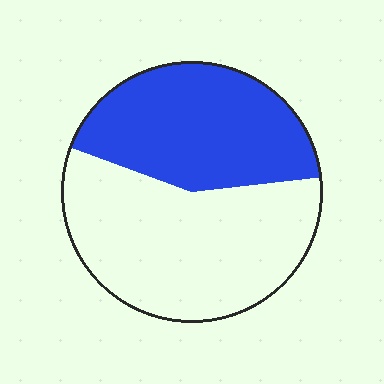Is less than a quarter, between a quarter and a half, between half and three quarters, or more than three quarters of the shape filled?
Between a quarter and a half.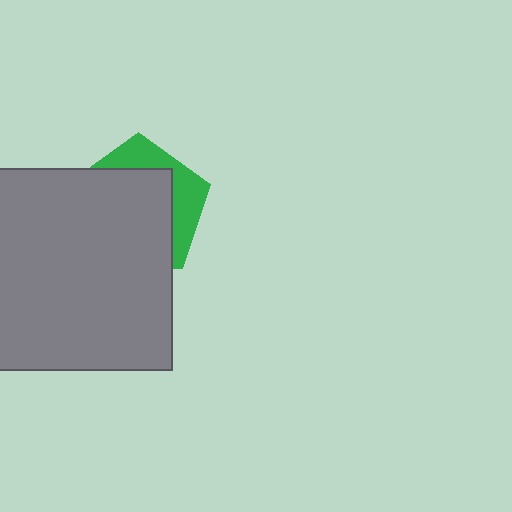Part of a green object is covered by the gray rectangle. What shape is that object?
It is a pentagon.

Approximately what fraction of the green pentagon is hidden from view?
Roughly 70% of the green pentagon is hidden behind the gray rectangle.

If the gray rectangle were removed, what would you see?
You would see the complete green pentagon.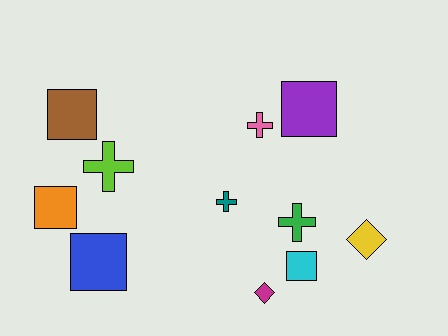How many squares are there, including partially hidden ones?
There are 5 squares.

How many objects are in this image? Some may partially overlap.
There are 11 objects.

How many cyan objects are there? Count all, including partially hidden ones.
There is 1 cyan object.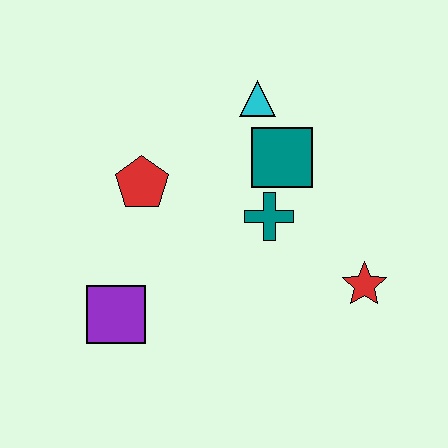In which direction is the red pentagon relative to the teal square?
The red pentagon is to the left of the teal square.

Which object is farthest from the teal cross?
The purple square is farthest from the teal cross.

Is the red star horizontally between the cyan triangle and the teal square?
No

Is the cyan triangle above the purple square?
Yes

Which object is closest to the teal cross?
The teal square is closest to the teal cross.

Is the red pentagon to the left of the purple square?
No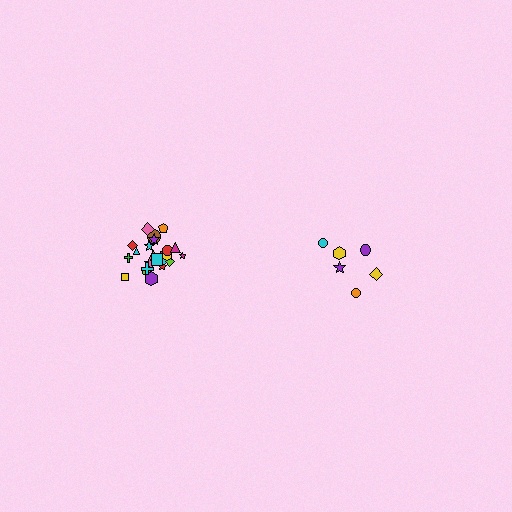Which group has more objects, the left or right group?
The left group.